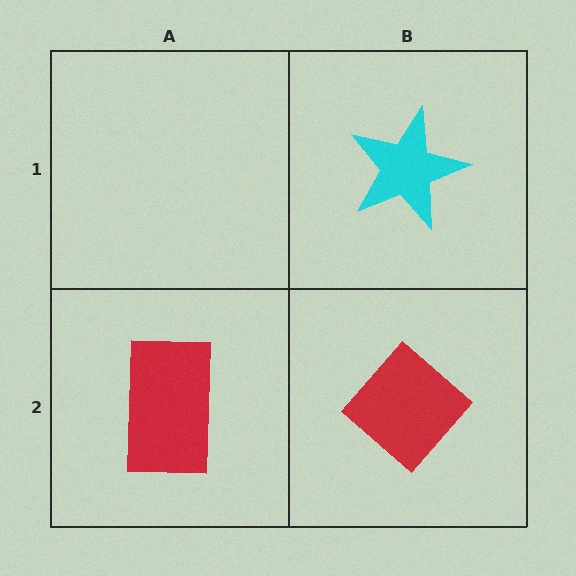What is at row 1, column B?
A cyan star.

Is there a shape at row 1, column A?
No, that cell is empty.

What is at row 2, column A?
A red rectangle.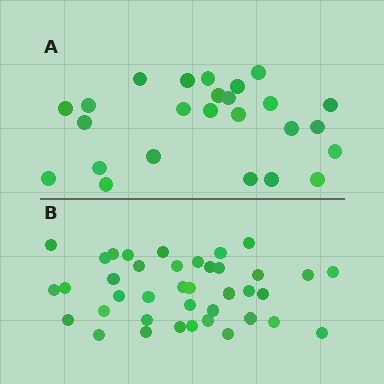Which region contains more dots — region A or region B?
Region B (the bottom region) has more dots.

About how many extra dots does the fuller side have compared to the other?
Region B has approximately 15 more dots than region A.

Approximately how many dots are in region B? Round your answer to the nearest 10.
About 40 dots. (The exact count is 39, which rounds to 40.)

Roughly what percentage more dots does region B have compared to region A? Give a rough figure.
About 55% more.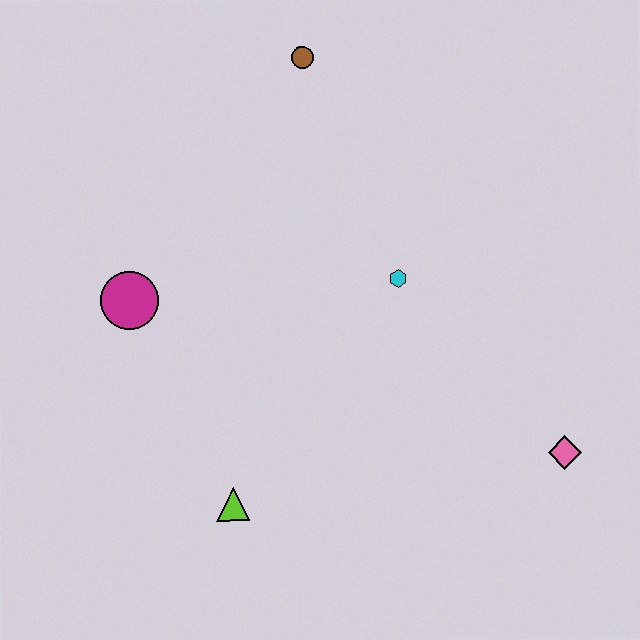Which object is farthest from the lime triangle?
The brown circle is farthest from the lime triangle.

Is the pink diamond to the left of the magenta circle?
No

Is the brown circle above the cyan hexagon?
Yes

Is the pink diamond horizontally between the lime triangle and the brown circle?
No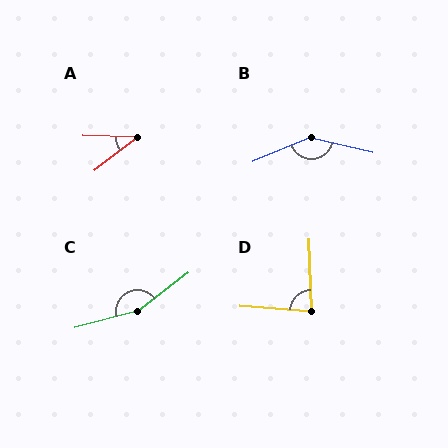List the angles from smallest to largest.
A (39°), D (84°), B (144°), C (157°).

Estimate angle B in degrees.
Approximately 144 degrees.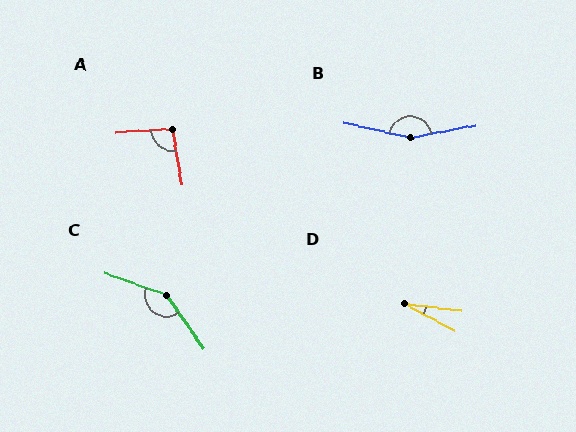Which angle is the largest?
B, at approximately 157 degrees.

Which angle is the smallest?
D, at approximately 21 degrees.